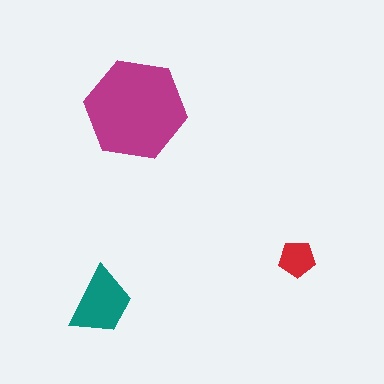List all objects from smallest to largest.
The red pentagon, the teal trapezoid, the magenta hexagon.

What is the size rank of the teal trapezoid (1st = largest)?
2nd.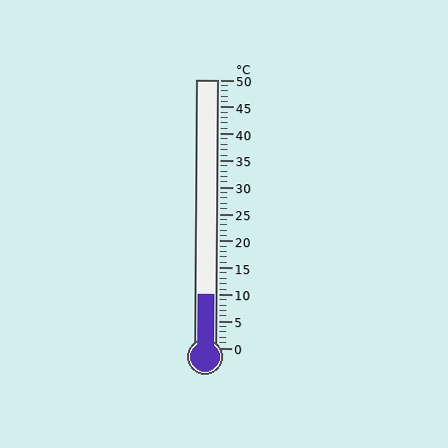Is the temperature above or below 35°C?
The temperature is below 35°C.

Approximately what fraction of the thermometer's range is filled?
The thermometer is filled to approximately 20% of its range.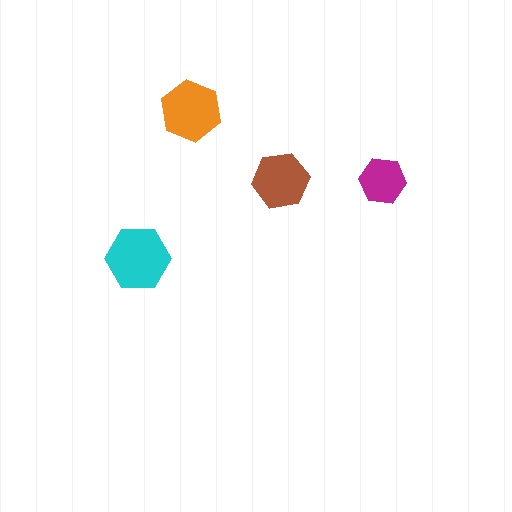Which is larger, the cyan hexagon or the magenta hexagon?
The cyan one.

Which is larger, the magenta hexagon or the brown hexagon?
The brown one.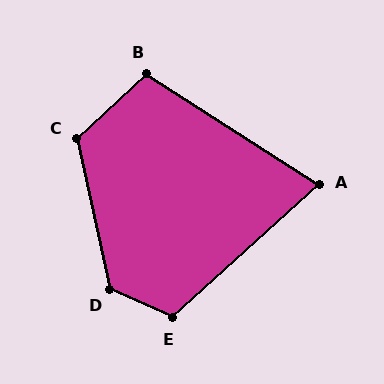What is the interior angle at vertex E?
Approximately 113 degrees (obtuse).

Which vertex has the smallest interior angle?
A, at approximately 75 degrees.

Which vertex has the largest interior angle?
D, at approximately 127 degrees.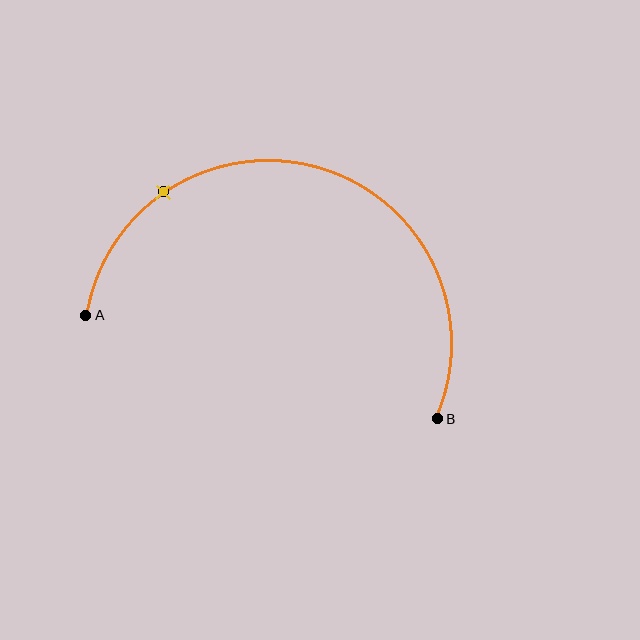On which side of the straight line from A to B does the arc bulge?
The arc bulges above the straight line connecting A and B.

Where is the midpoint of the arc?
The arc midpoint is the point on the curve farthest from the straight line joining A and B. It sits above that line.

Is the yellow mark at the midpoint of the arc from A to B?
No. The yellow mark lies on the arc but is closer to endpoint A. The arc midpoint would be at the point on the curve equidistant along the arc from both A and B.